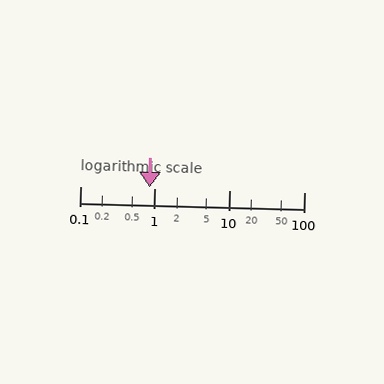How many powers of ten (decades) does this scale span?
The scale spans 3 decades, from 0.1 to 100.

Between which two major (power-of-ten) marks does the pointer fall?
The pointer is between 0.1 and 1.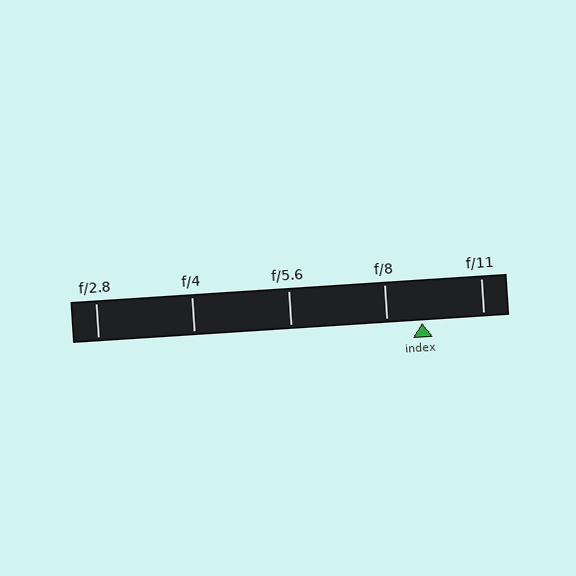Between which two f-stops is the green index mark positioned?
The index mark is between f/8 and f/11.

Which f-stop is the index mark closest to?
The index mark is closest to f/8.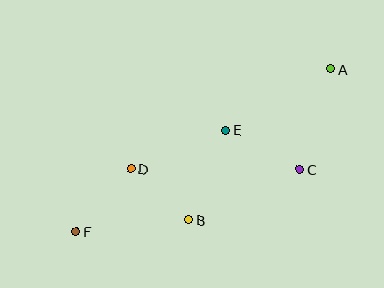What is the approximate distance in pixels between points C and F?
The distance between C and F is approximately 232 pixels.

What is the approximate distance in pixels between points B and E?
The distance between B and E is approximately 97 pixels.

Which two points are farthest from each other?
Points A and F are farthest from each other.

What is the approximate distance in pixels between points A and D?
The distance between A and D is approximately 223 pixels.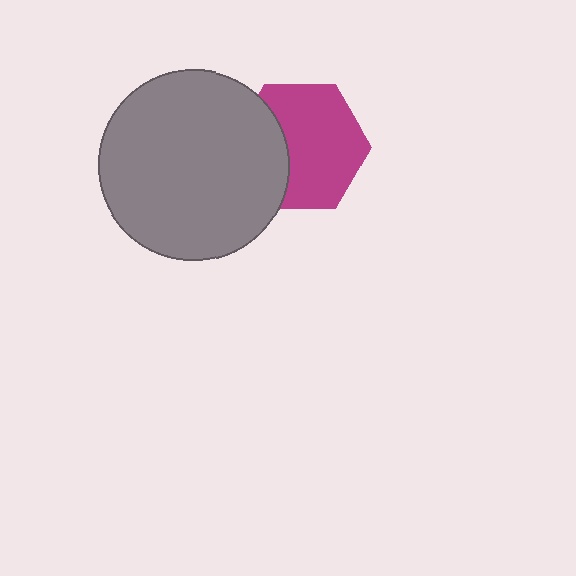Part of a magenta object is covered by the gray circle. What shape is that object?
It is a hexagon.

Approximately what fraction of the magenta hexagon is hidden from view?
Roughly 32% of the magenta hexagon is hidden behind the gray circle.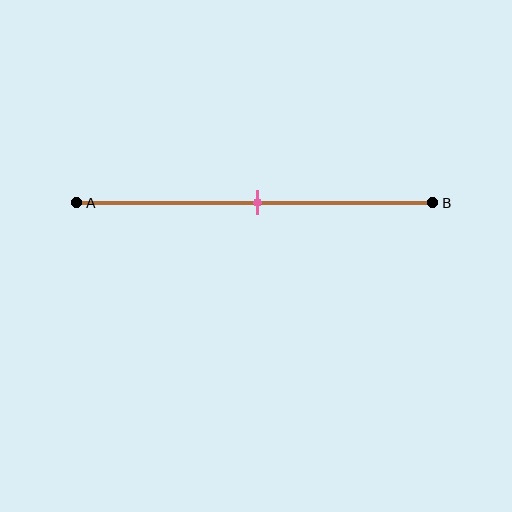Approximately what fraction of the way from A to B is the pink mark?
The pink mark is approximately 50% of the way from A to B.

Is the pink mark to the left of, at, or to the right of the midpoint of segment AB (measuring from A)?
The pink mark is approximately at the midpoint of segment AB.